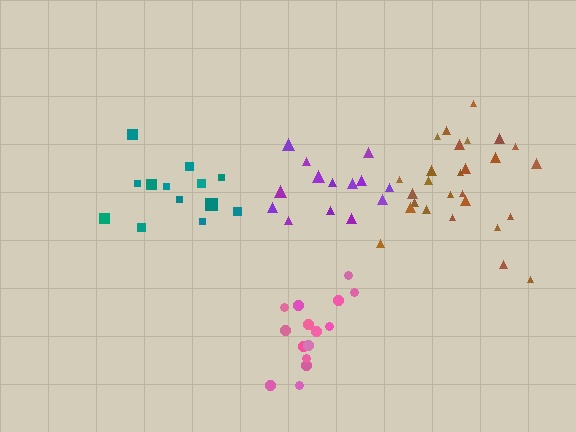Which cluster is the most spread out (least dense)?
Teal.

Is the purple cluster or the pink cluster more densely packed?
Pink.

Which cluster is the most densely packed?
Brown.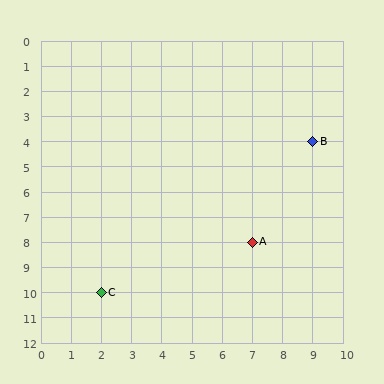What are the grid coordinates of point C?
Point C is at grid coordinates (2, 10).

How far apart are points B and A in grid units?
Points B and A are 2 columns and 4 rows apart (about 4.5 grid units diagonally).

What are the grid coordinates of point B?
Point B is at grid coordinates (9, 4).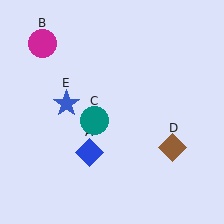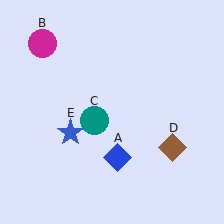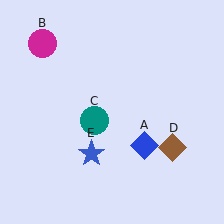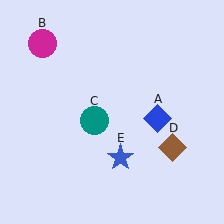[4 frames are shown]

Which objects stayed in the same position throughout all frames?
Magenta circle (object B) and teal circle (object C) and brown diamond (object D) remained stationary.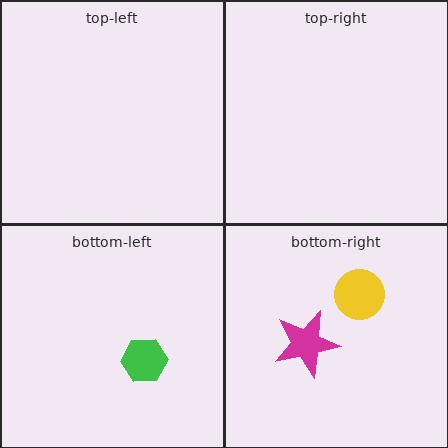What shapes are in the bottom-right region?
The magenta star, the yellow circle.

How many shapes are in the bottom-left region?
1.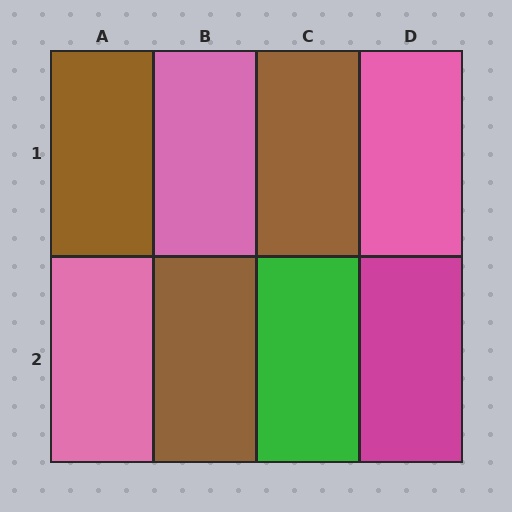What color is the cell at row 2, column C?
Green.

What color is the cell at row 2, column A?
Pink.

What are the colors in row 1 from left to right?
Brown, pink, brown, pink.